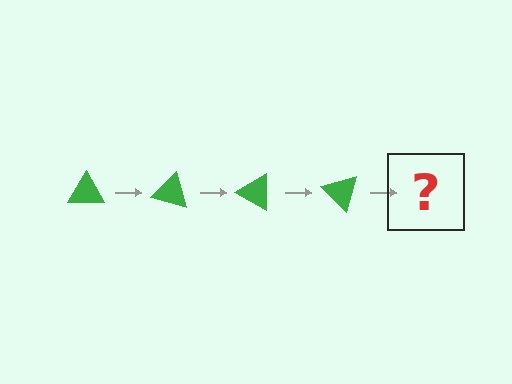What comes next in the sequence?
The next element should be a green triangle rotated 60 degrees.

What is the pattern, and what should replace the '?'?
The pattern is that the triangle rotates 15 degrees each step. The '?' should be a green triangle rotated 60 degrees.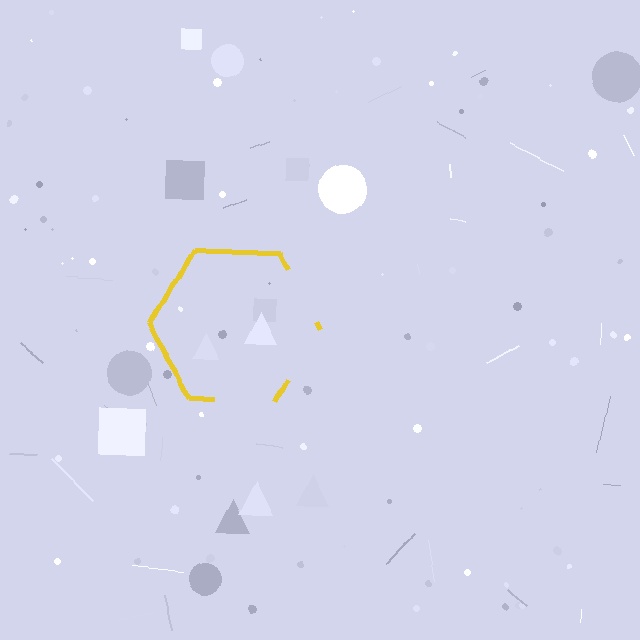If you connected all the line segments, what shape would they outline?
They would outline a hexagon.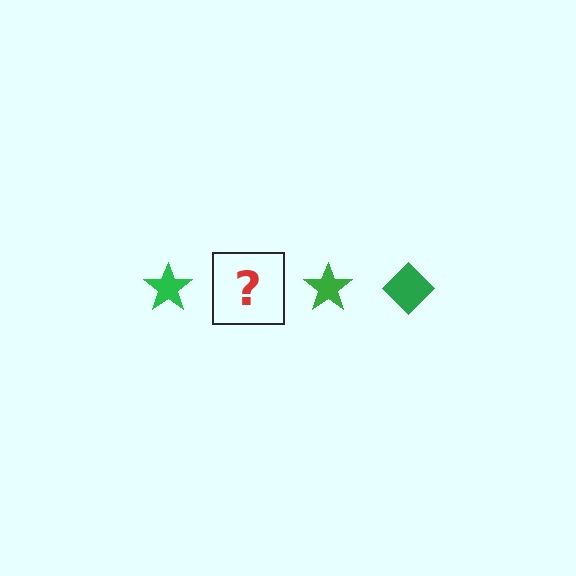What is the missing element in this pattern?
The missing element is a green diamond.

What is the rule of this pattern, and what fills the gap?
The rule is that the pattern cycles through star, diamond shapes in green. The gap should be filled with a green diamond.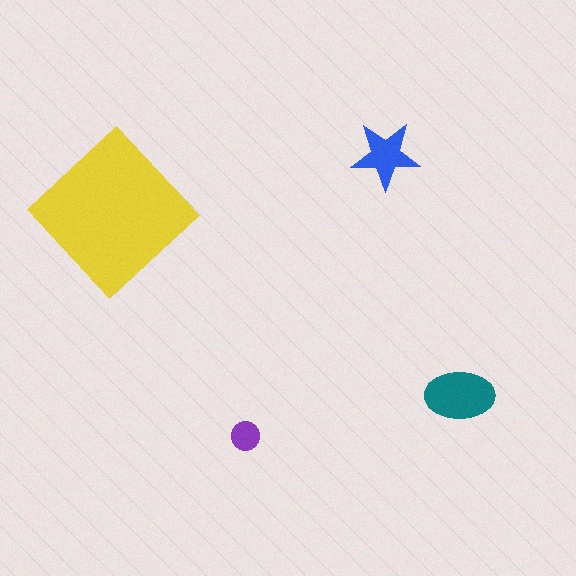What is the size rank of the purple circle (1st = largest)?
4th.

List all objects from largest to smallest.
The yellow diamond, the teal ellipse, the blue star, the purple circle.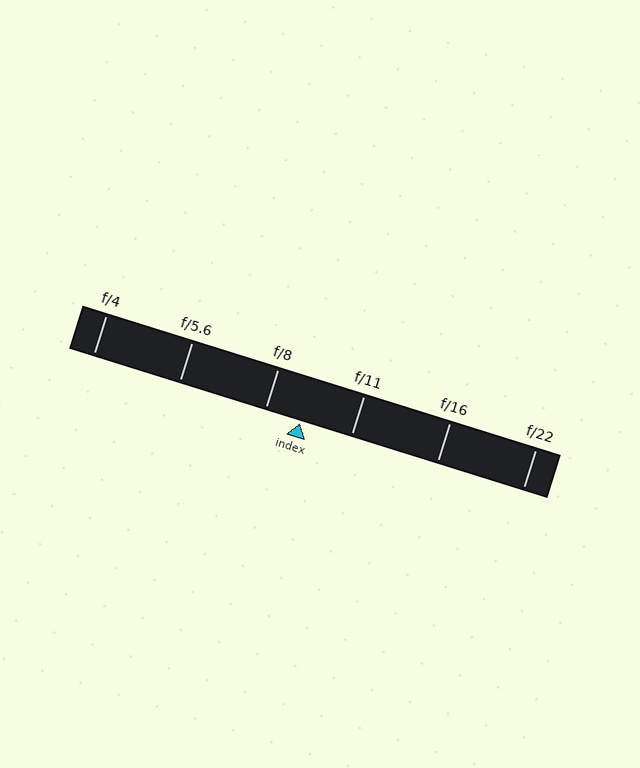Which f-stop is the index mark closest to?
The index mark is closest to f/8.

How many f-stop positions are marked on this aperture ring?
There are 6 f-stop positions marked.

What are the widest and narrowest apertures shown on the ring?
The widest aperture shown is f/4 and the narrowest is f/22.